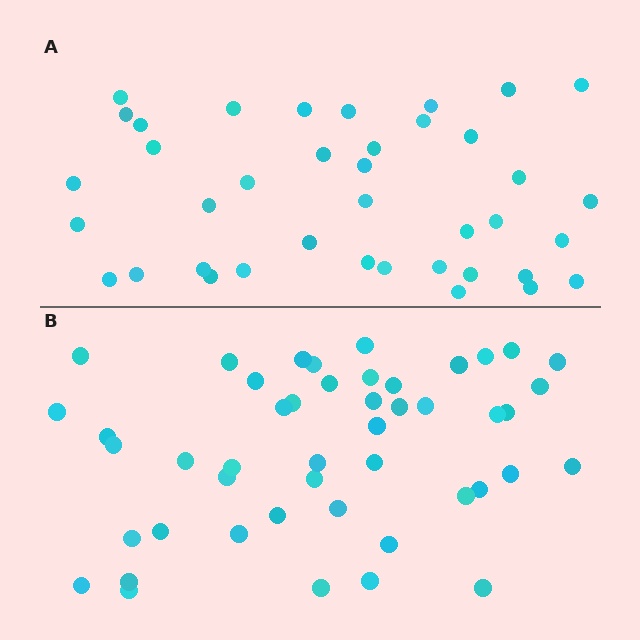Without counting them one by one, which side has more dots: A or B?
Region B (the bottom region) has more dots.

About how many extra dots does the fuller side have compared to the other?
Region B has roughly 8 or so more dots than region A.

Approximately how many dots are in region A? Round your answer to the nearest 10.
About 40 dots. (The exact count is 39, which rounds to 40.)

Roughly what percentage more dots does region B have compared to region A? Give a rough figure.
About 20% more.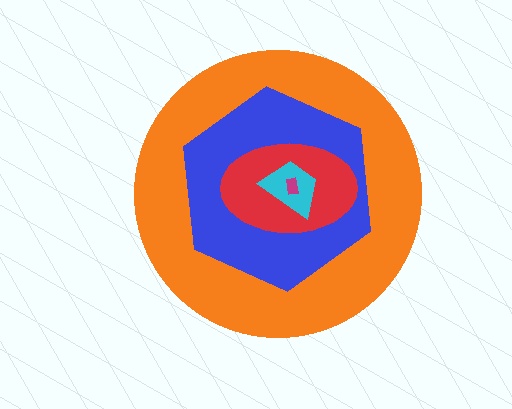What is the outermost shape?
The orange circle.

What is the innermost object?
The magenta rectangle.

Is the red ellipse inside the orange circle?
Yes.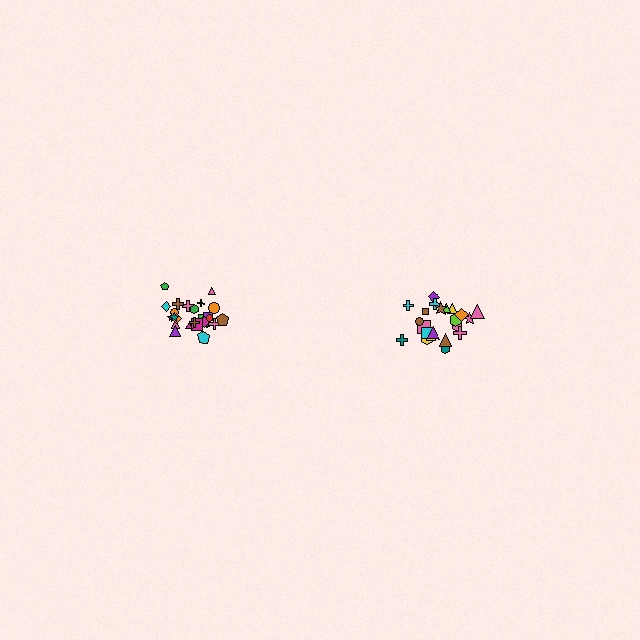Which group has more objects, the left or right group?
The left group.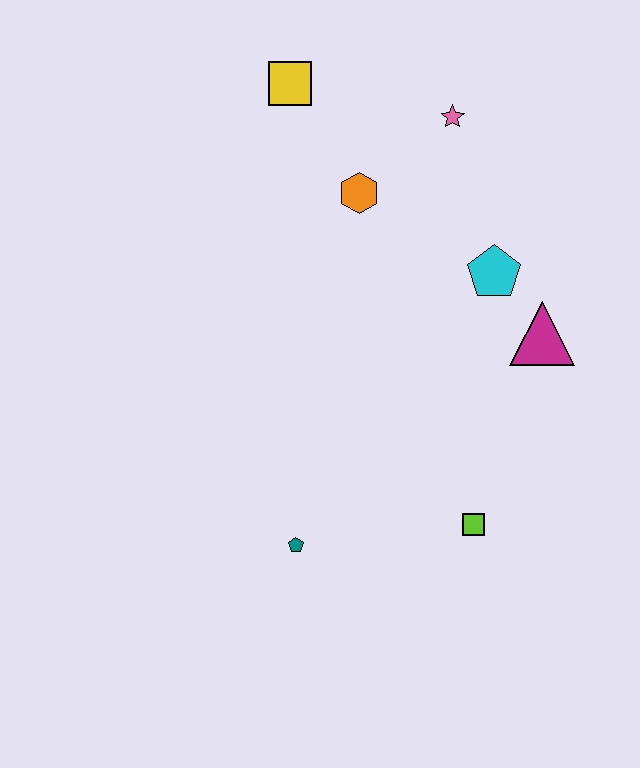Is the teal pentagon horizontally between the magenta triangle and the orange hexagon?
No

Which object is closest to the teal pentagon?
The lime square is closest to the teal pentagon.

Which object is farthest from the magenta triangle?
The yellow square is farthest from the magenta triangle.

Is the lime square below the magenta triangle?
Yes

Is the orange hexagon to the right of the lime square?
No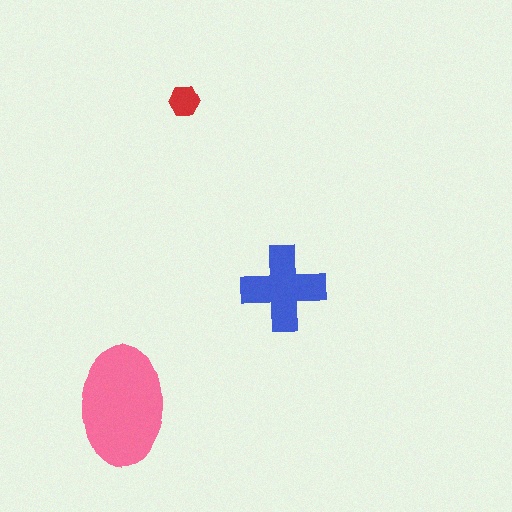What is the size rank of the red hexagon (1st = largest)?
3rd.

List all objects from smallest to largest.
The red hexagon, the blue cross, the pink ellipse.